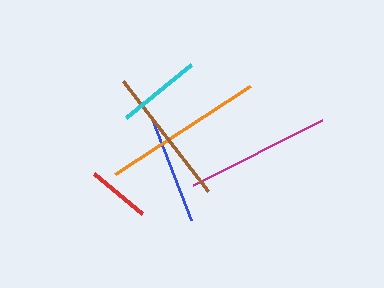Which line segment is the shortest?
The red line is the shortest at approximately 62 pixels.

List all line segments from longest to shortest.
From longest to shortest: orange, magenta, brown, blue, cyan, red.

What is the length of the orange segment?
The orange segment is approximately 161 pixels long.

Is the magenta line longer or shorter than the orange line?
The orange line is longer than the magenta line.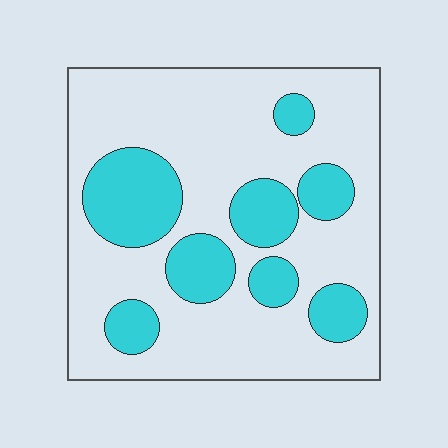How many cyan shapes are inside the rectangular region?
8.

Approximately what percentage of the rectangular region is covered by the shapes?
Approximately 30%.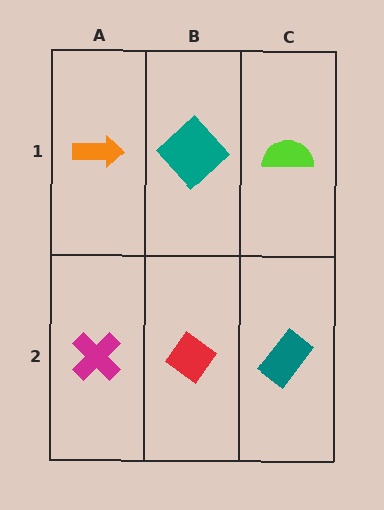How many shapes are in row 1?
3 shapes.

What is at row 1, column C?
A lime semicircle.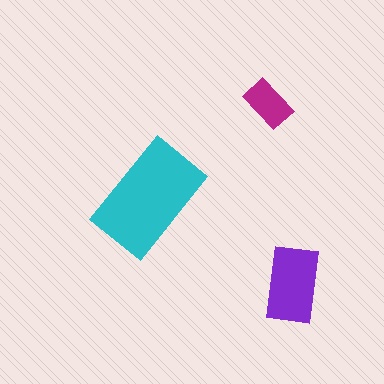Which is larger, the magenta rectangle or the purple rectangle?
The purple one.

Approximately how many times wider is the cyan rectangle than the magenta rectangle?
About 2.5 times wider.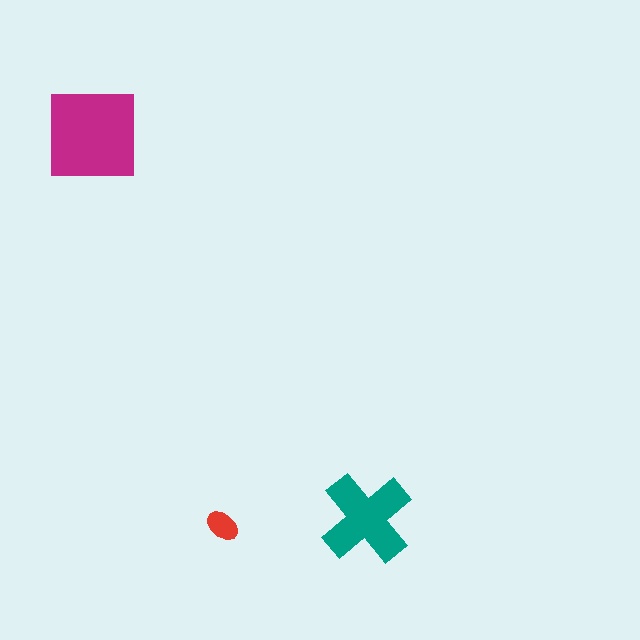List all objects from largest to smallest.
The magenta square, the teal cross, the red ellipse.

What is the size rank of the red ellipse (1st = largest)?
3rd.